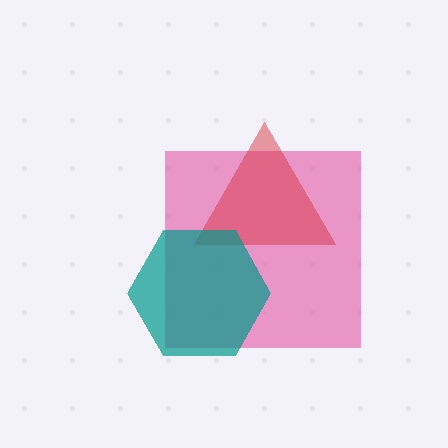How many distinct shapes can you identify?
There are 3 distinct shapes: a pink square, a red triangle, a teal hexagon.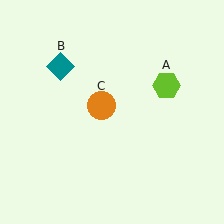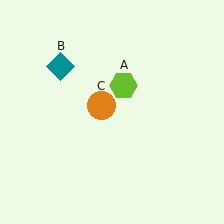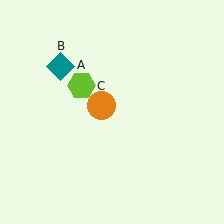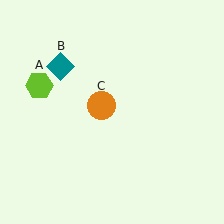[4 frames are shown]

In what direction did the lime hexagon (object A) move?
The lime hexagon (object A) moved left.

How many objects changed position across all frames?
1 object changed position: lime hexagon (object A).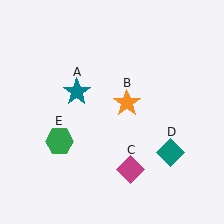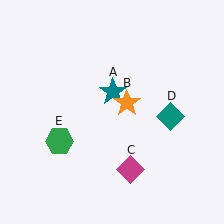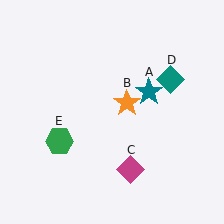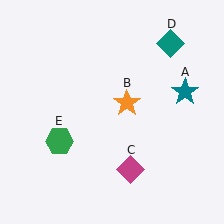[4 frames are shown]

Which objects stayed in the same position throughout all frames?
Orange star (object B) and magenta diamond (object C) and green hexagon (object E) remained stationary.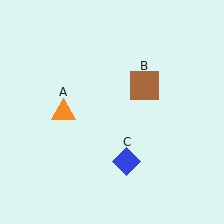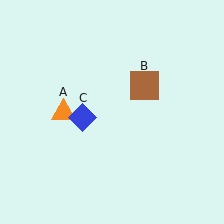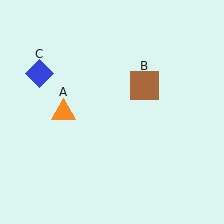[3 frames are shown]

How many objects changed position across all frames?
1 object changed position: blue diamond (object C).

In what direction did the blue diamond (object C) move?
The blue diamond (object C) moved up and to the left.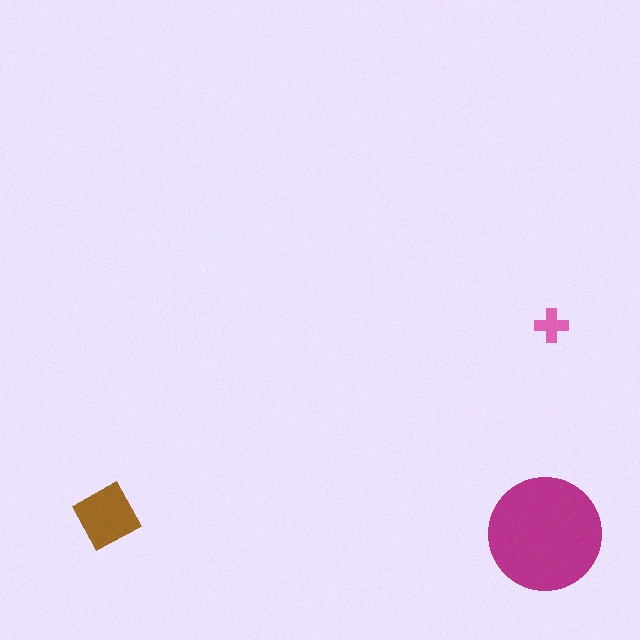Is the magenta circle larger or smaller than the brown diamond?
Larger.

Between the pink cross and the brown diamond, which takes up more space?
The brown diamond.